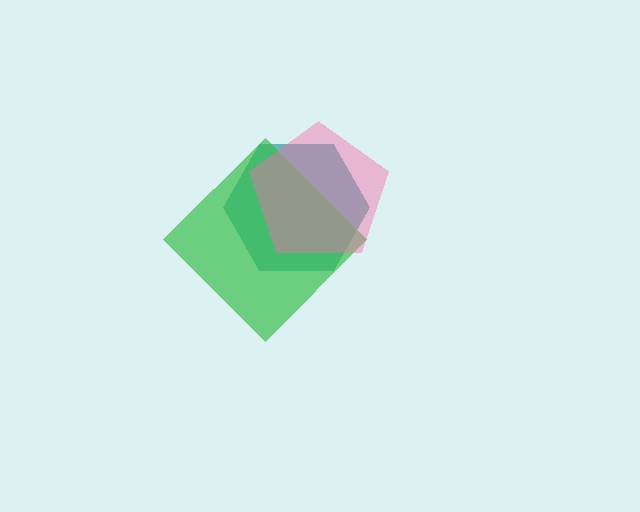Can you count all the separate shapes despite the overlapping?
Yes, there are 3 separate shapes.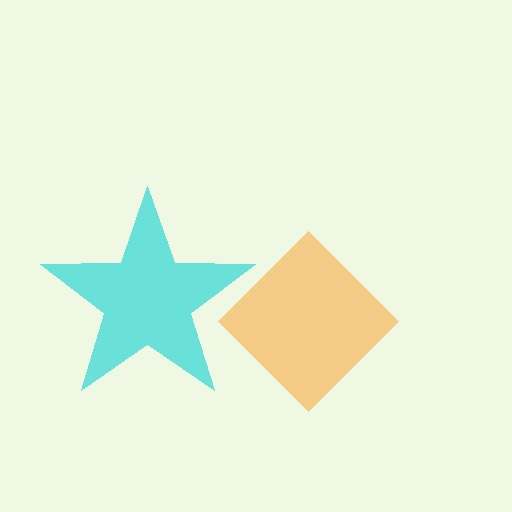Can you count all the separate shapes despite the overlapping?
Yes, there are 2 separate shapes.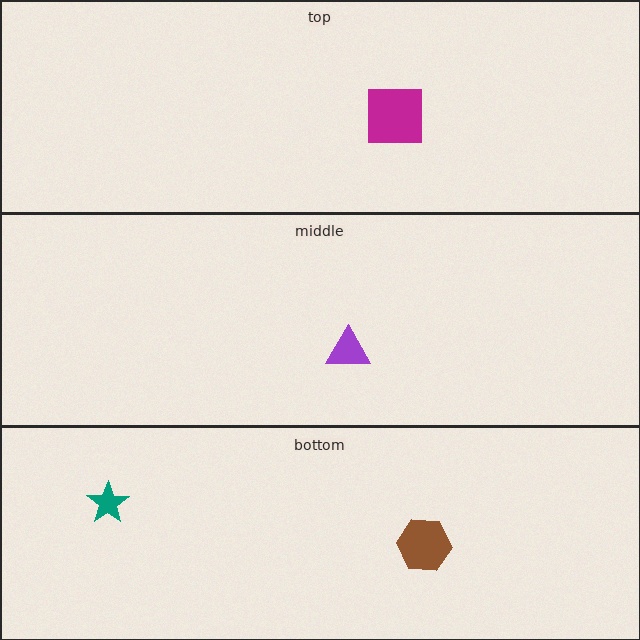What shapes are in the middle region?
The purple triangle.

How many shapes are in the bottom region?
2.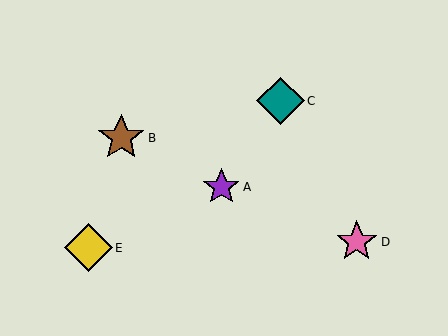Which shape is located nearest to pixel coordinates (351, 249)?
The pink star (labeled D) at (357, 242) is nearest to that location.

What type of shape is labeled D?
Shape D is a pink star.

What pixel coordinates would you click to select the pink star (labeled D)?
Click at (357, 242) to select the pink star D.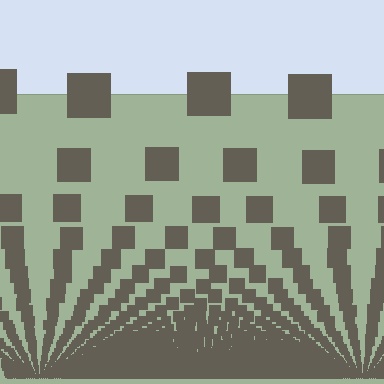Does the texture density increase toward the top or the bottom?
Density increases toward the bottom.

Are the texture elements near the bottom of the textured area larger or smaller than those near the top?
Smaller. The gradient is inverted — elements near the bottom are smaller and denser.